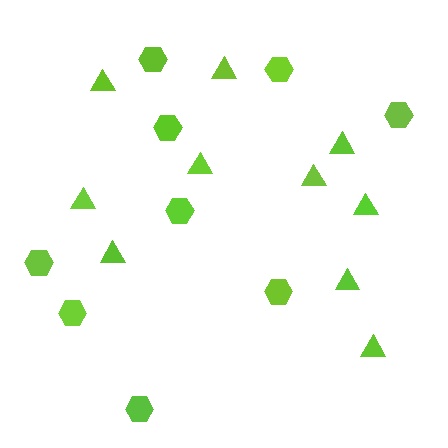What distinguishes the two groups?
There are 2 groups: one group of hexagons (9) and one group of triangles (10).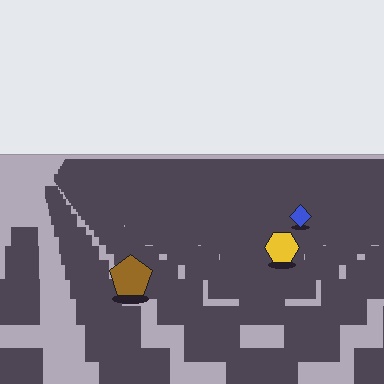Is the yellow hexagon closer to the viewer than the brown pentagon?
No. The brown pentagon is closer — you can tell from the texture gradient: the ground texture is coarser near it.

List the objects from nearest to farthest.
From nearest to farthest: the brown pentagon, the yellow hexagon, the blue diamond.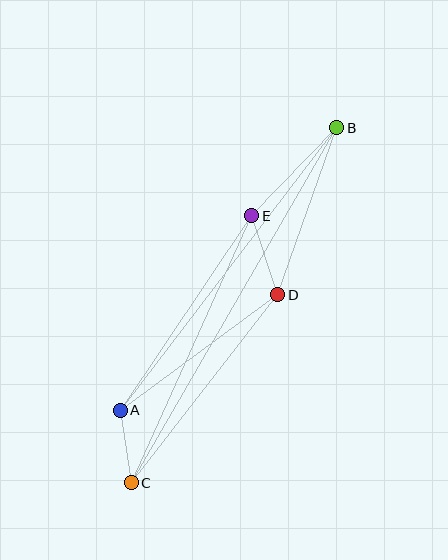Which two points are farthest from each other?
Points B and C are farthest from each other.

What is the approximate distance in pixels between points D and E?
The distance between D and E is approximately 83 pixels.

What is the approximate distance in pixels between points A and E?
The distance between A and E is approximately 235 pixels.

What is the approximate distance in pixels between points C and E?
The distance between C and E is approximately 293 pixels.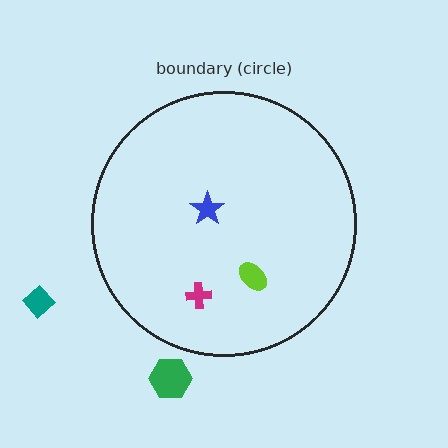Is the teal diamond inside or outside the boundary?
Outside.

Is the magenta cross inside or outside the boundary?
Inside.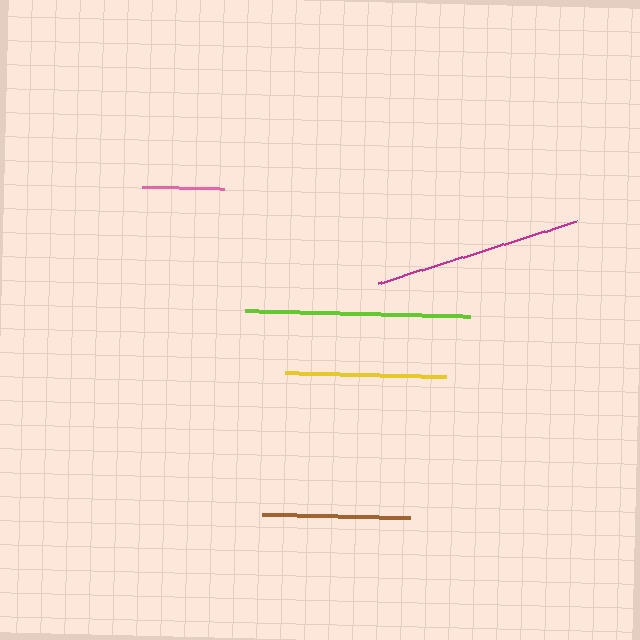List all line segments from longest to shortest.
From longest to shortest: lime, magenta, yellow, brown, pink.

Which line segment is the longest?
The lime line is the longest at approximately 225 pixels.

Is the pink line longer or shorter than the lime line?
The lime line is longer than the pink line.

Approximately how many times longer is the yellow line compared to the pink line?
The yellow line is approximately 2.0 times the length of the pink line.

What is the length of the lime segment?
The lime segment is approximately 225 pixels long.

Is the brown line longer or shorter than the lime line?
The lime line is longer than the brown line.